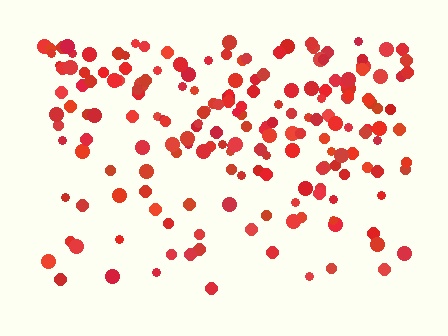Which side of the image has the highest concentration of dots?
The top.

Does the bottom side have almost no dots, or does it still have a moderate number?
Still a moderate number, just noticeably fewer than the top.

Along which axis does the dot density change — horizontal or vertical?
Vertical.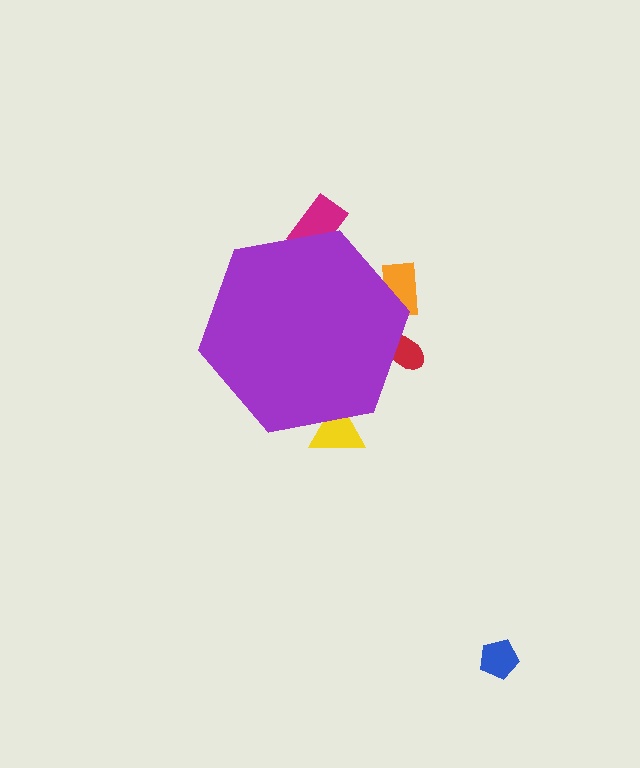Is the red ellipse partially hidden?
Yes, the red ellipse is partially hidden behind the purple hexagon.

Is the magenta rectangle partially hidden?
Yes, the magenta rectangle is partially hidden behind the purple hexagon.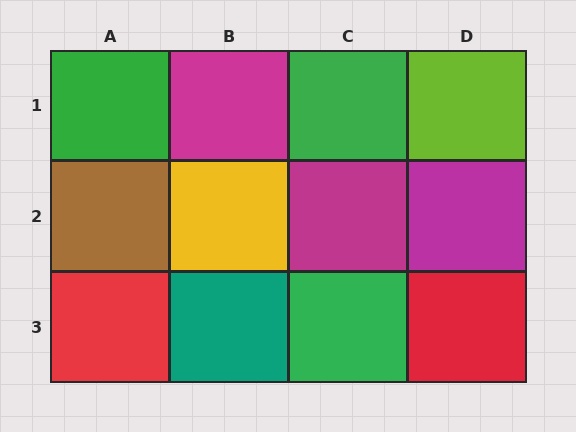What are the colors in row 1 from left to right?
Green, magenta, green, lime.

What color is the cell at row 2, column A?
Brown.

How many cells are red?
2 cells are red.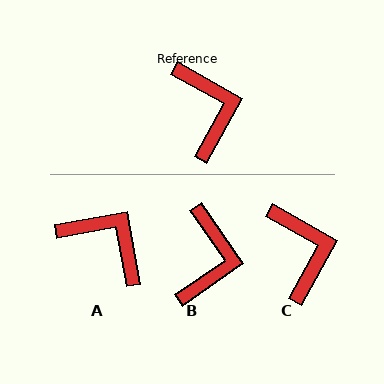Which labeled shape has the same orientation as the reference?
C.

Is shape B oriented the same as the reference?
No, it is off by about 26 degrees.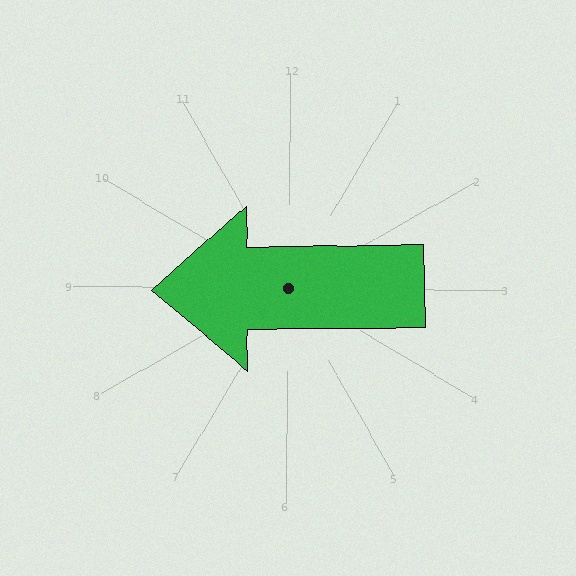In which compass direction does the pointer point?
West.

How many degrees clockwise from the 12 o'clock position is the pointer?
Approximately 269 degrees.